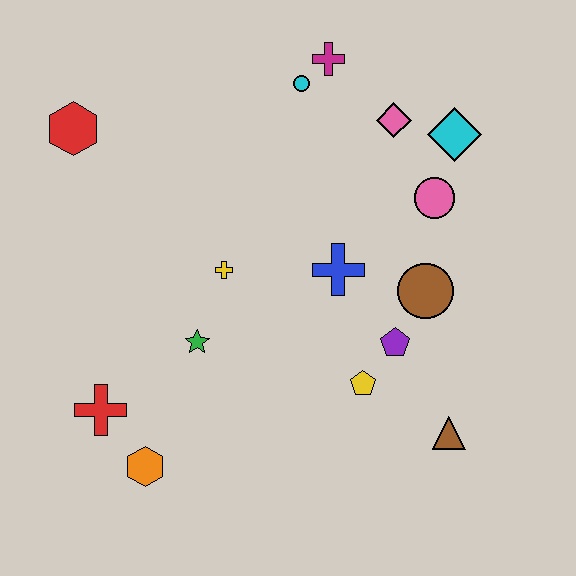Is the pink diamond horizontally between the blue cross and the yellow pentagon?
No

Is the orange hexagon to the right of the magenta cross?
No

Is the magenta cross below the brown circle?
No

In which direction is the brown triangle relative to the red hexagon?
The brown triangle is to the right of the red hexagon.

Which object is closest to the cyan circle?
The magenta cross is closest to the cyan circle.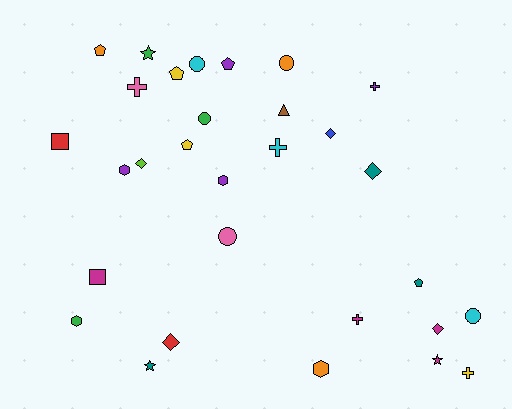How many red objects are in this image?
There are 2 red objects.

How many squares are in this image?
There are 2 squares.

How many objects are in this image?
There are 30 objects.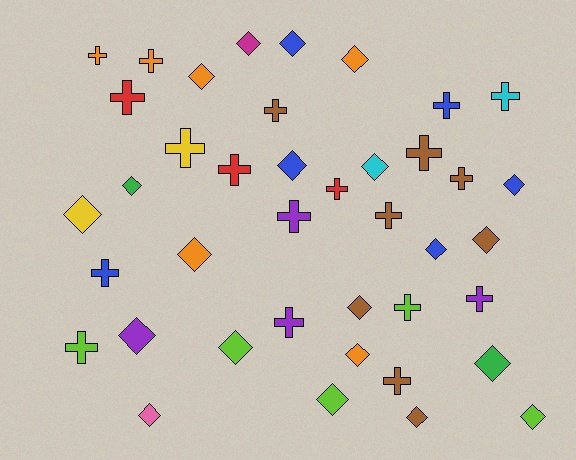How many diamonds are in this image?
There are 21 diamonds.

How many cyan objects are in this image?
There are 2 cyan objects.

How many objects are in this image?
There are 40 objects.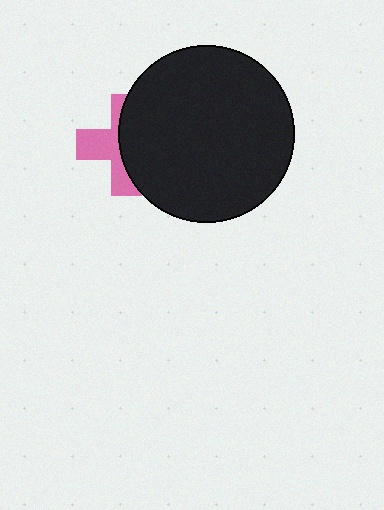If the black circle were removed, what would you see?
You would see the complete pink cross.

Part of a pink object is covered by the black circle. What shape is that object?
It is a cross.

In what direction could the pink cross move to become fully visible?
The pink cross could move left. That would shift it out from behind the black circle entirely.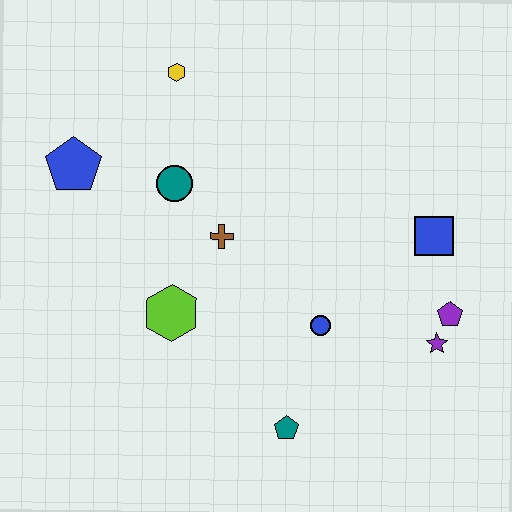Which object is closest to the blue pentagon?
The teal circle is closest to the blue pentagon.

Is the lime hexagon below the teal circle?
Yes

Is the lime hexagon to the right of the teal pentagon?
No